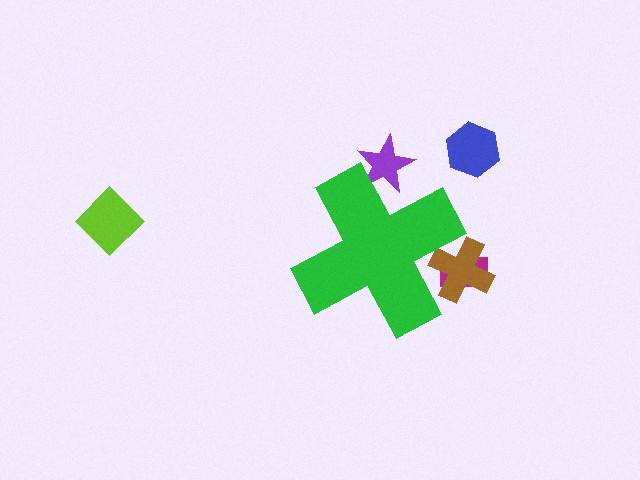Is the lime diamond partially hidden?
No, the lime diamond is fully visible.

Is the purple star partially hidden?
Yes, the purple star is partially hidden behind the green cross.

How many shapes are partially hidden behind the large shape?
3 shapes are partially hidden.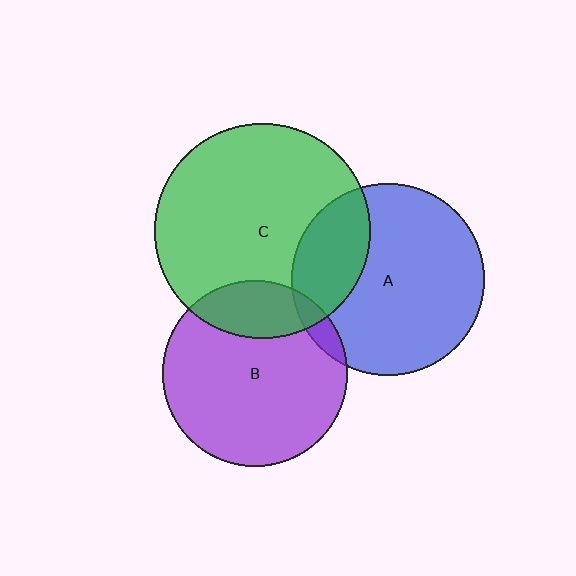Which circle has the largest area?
Circle C (green).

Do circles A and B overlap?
Yes.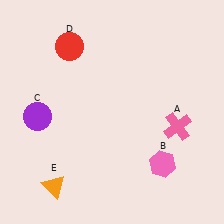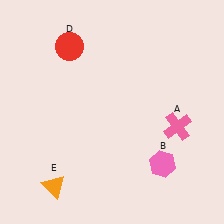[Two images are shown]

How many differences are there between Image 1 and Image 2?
There is 1 difference between the two images.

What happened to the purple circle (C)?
The purple circle (C) was removed in Image 2. It was in the bottom-left area of Image 1.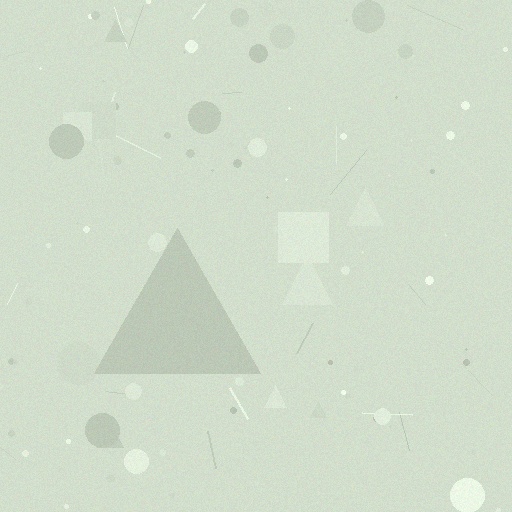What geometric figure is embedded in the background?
A triangle is embedded in the background.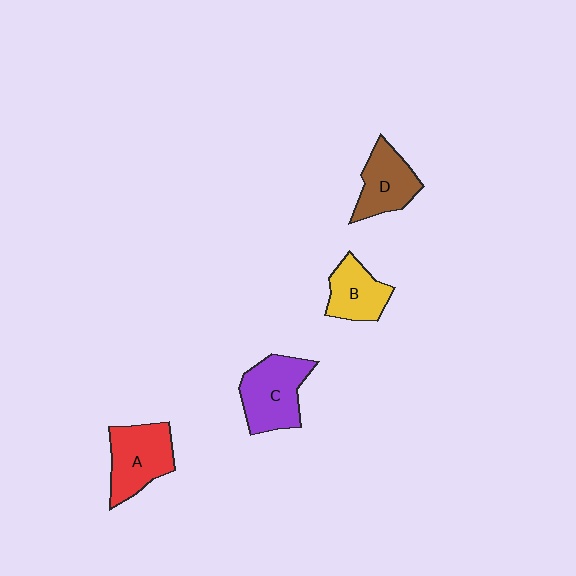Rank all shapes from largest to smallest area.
From largest to smallest: C (purple), A (red), D (brown), B (yellow).